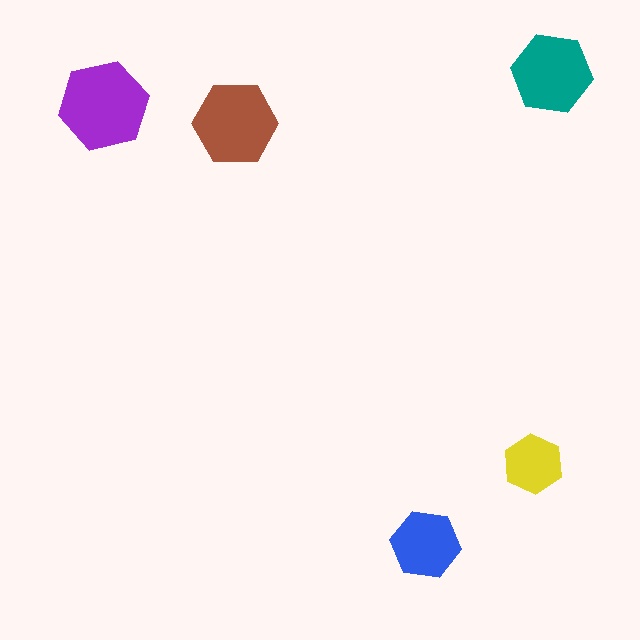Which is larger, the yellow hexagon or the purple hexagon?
The purple one.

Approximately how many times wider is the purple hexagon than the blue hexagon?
About 1.5 times wider.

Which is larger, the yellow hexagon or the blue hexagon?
The blue one.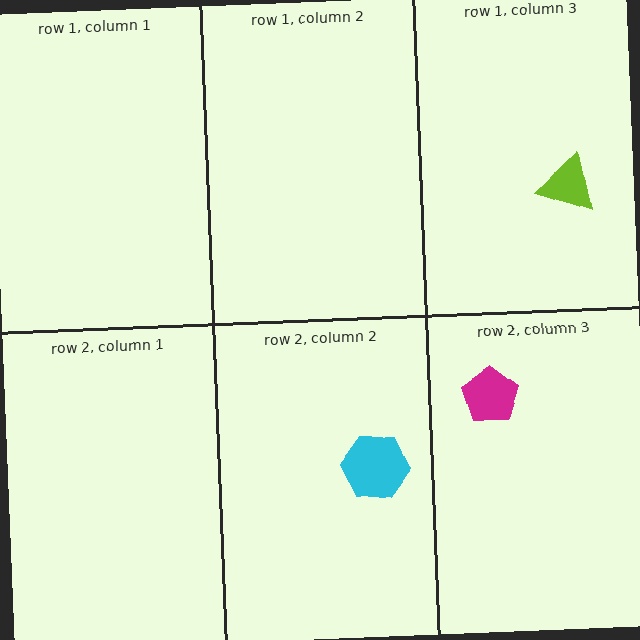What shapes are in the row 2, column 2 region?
The cyan hexagon.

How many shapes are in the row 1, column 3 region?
1.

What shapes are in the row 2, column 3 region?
The magenta pentagon.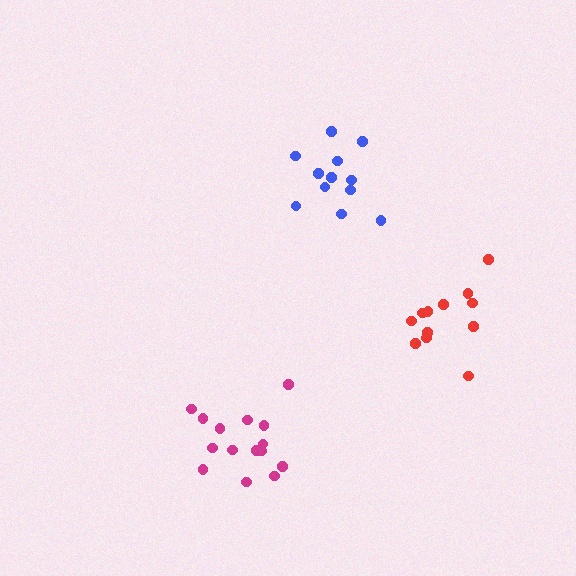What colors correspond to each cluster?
The clusters are colored: red, blue, magenta.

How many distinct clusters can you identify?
There are 3 distinct clusters.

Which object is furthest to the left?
The magenta cluster is leftmost.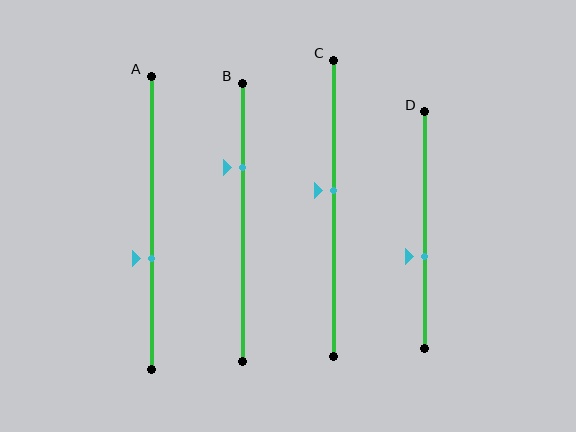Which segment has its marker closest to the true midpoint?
Segment C has its marker closest to the true midpoint.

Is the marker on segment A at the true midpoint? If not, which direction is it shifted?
No, the marker on segment A is shifted downward by about 12% of the segment length.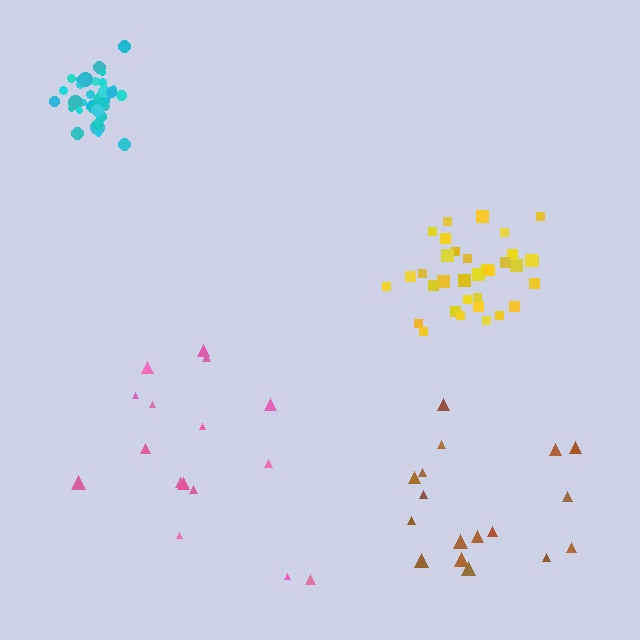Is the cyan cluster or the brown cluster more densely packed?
Cyan.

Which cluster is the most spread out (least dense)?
Pink.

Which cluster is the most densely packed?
Cyan.